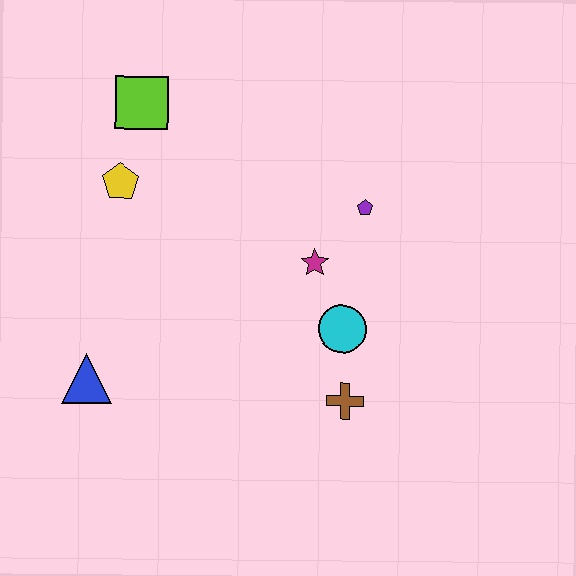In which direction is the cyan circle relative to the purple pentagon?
The cyan circle is below the purple pentagon.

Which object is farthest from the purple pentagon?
The blue triangle is farthest from the purple pentagon.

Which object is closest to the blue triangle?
The yellow pentagon is closest to the blue triangle.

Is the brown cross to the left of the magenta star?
No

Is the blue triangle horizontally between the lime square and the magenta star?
No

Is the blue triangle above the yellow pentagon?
No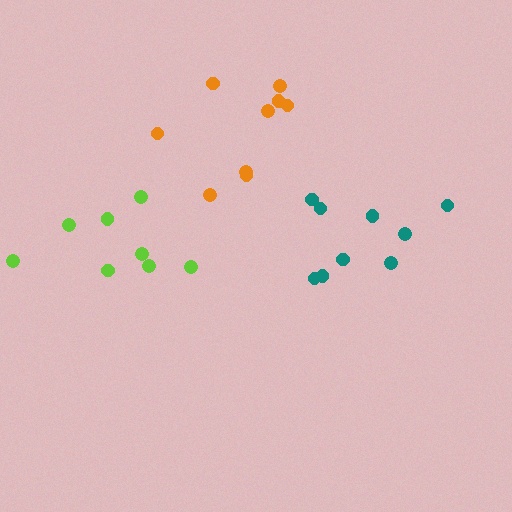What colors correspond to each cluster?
The clusters are colored: teal, orange, lime.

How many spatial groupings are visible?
There are 3 spatial groupings.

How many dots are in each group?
Group 1: 9 dots, Group 2: 9 dots, Group 3: 8 dots (26 total).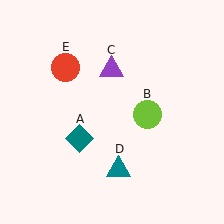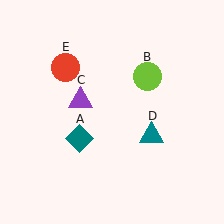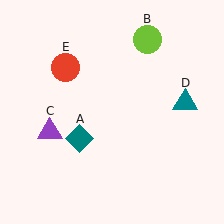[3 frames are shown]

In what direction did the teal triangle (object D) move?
The teal triangle (object D) moved up and to the right.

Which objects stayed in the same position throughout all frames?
Teal diamond (object A) and red circle (object E) remained stationary.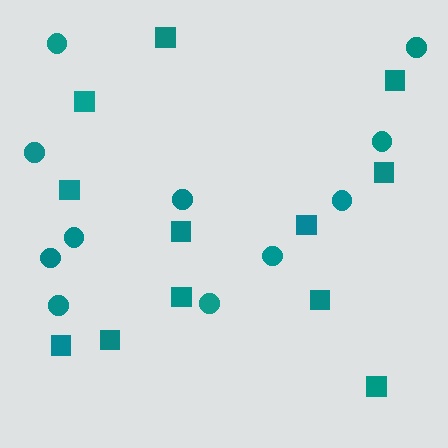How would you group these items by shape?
There are 2 groups: one group of circles (11) and one group of squares (12).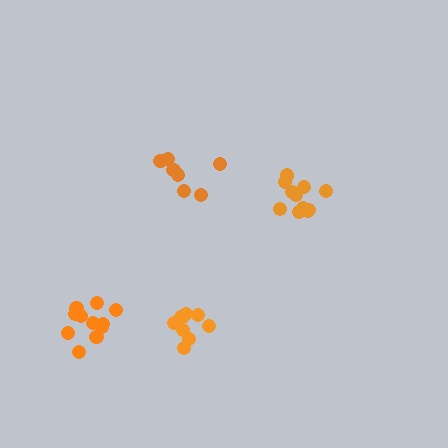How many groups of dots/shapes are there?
There are 4 groups.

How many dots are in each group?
Group 1: 7 dots, Group 2: 12 dots, Group 3: 9 dots, Group 4: 11 dots (39 total).